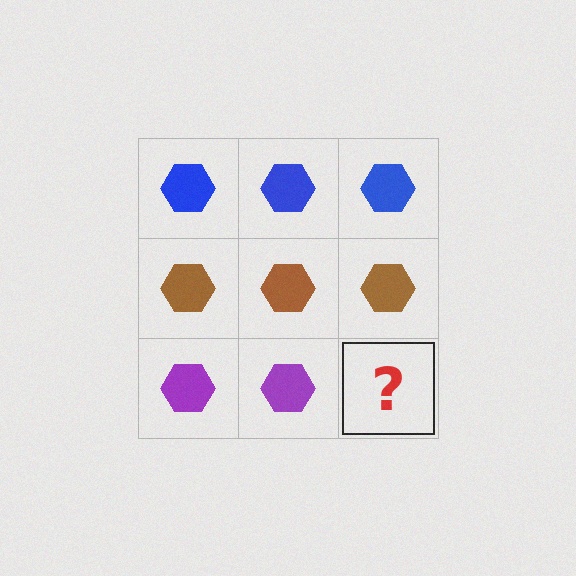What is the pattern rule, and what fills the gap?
The rule is that each row has a consistent color. The gap should be filled with a purple hexagon.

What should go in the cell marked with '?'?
The missing cell should contain a purple hexagon.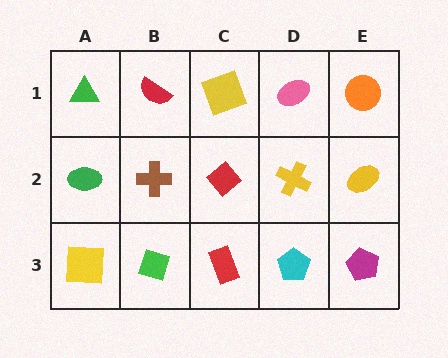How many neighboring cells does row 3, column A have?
2.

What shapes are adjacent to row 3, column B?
A brown cross (row 2, column B), a yellow square (row 3, column A), a red rectangle (row 3, column C).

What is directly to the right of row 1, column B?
A yellow square.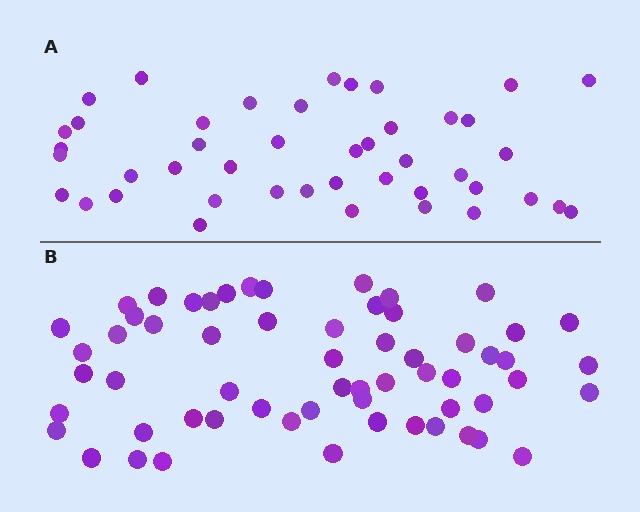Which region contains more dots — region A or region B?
Region B (the bottom region) has more dots.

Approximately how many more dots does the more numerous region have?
Region B has approximately 15 more dots than region A.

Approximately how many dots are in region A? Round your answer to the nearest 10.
About 40 dots. (The exact count is 44, which rounds to 40.)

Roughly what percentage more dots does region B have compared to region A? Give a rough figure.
About 35% more.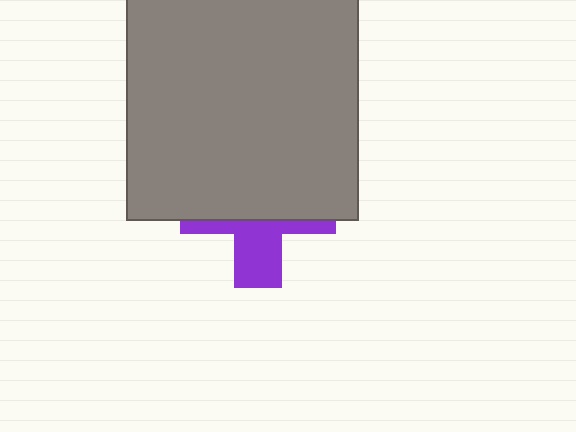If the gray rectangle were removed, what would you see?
You would see the complete purple cross.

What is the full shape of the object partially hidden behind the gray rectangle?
The partially hidden object is a purple cross.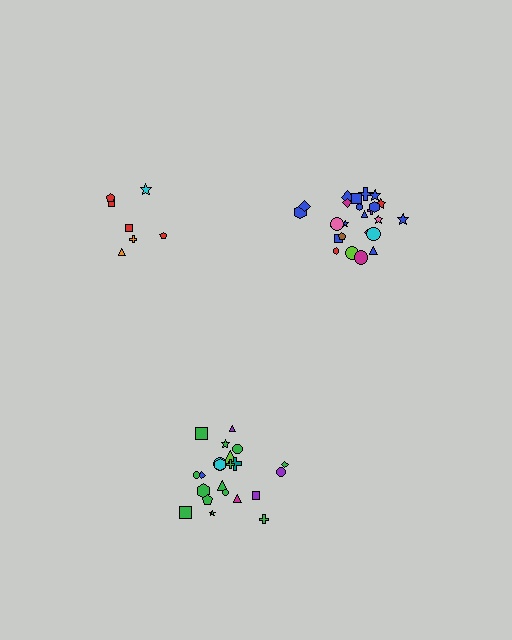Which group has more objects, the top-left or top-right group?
The top-right group.